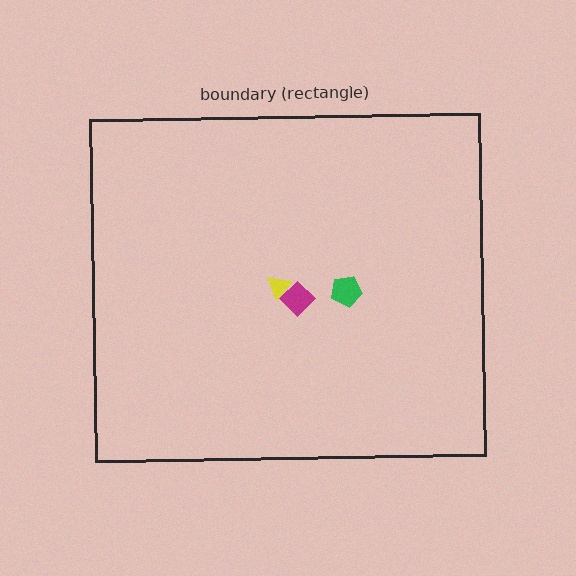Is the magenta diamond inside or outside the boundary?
Inside.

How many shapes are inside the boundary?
3 inside, 0 outside.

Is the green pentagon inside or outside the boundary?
Inside.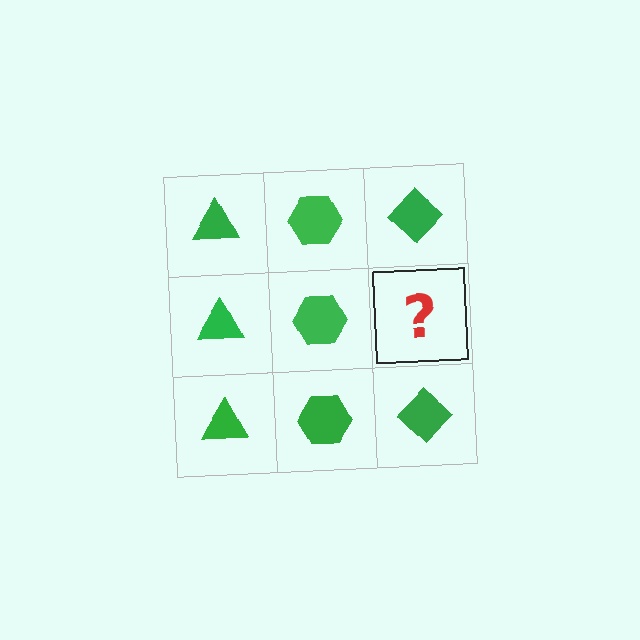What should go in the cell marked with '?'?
The missing cell should contain a green diamond.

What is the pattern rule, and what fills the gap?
The rule is that each column has a consistent shape. The gap should be filled with a green diamond.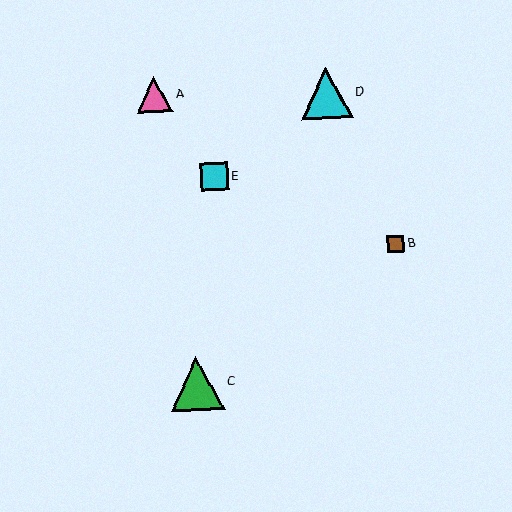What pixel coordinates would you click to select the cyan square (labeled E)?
Click at (214, 177) to select the cyan square E.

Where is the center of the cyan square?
The center of the cyan square is at (214, 177).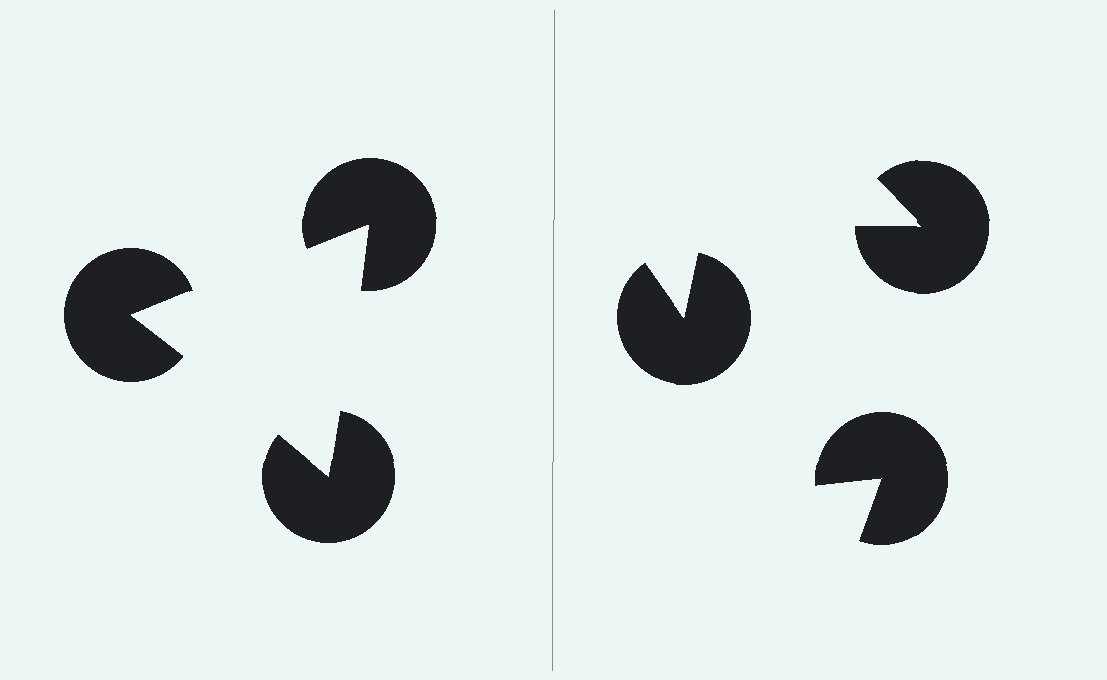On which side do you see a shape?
An illusory triangle appears on the left side. On the right side the wedge cuts are rotated, so no coherent shape forms.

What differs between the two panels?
The pac-man discs are positioned identically on both sides; only the wedge orientations differ. On the left they align to a triangle; on the right they are misaligned.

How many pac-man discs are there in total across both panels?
6 — 3 on each side.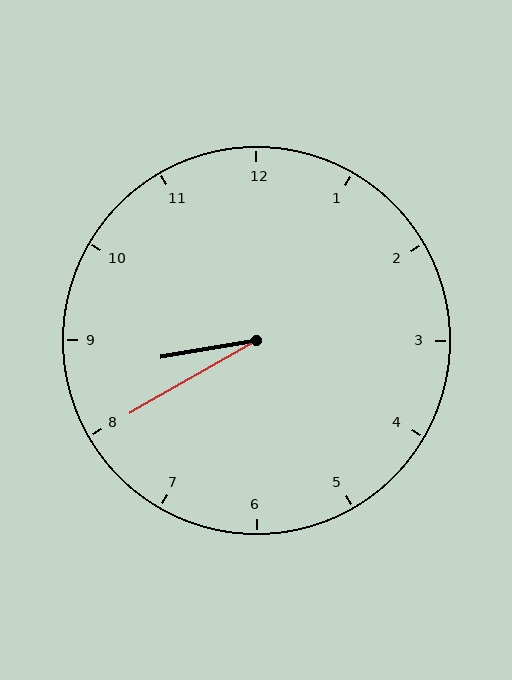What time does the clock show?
8:40.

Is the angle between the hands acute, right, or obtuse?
It is acute.